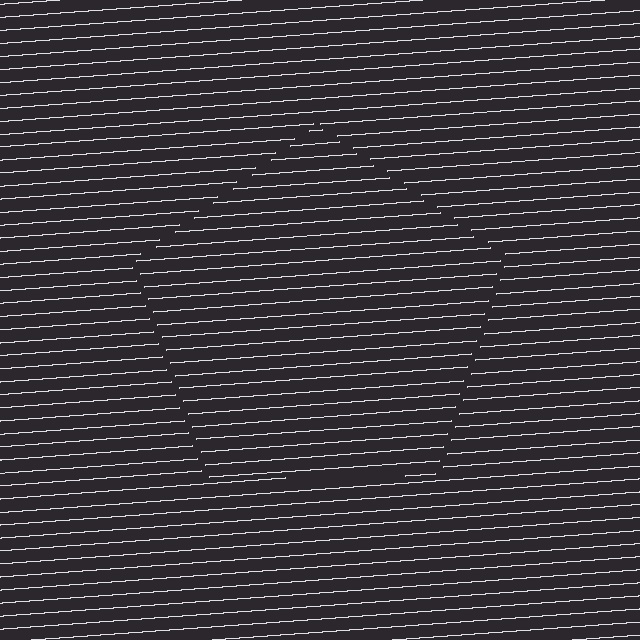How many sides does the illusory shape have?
5 sides — the line-ends trace a pentagon.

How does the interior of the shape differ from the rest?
The interior of the shape contains the same grating, shifted by half a period — the contour is defined by the phase discontinuity where line-ends from the inner and outer gratings abut.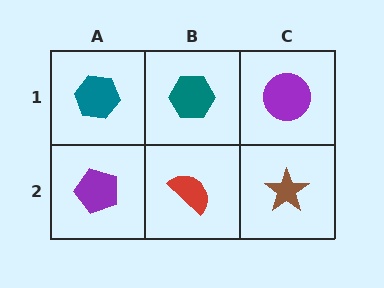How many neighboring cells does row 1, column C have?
2.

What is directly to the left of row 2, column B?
A purple pentagon.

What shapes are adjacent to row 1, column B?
A red semicircle (row 2, column B), a teal hexagon (row 1, column A), a purple circle (row 1, column C).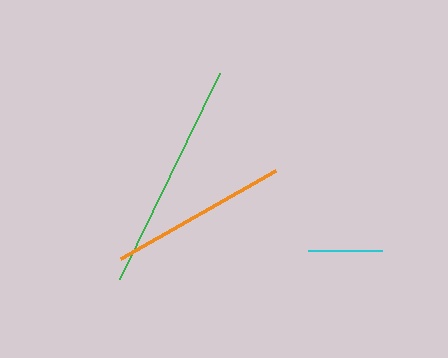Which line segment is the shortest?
The cyan line is the shortest at approximately 75 pixels.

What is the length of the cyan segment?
The cyan segment is approximately 75 pixels long.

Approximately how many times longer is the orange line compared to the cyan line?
The orange line is approximately 2.4 times the length of the cyan line.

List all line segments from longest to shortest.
From longest to shortest: green, orange, cyan.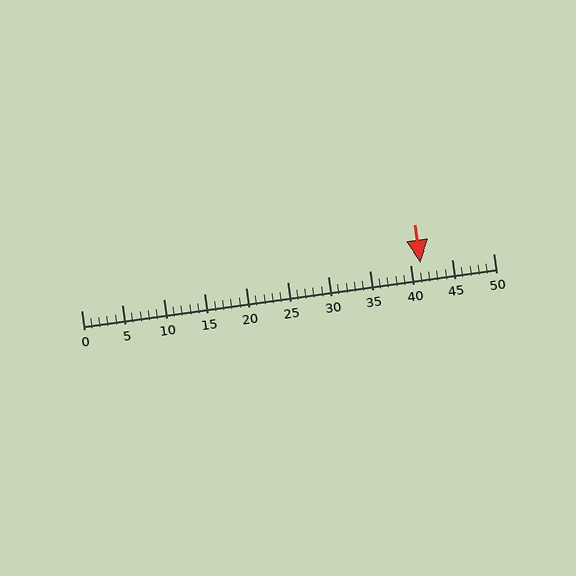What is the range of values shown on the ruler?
The ruler shows values from 0 to 50.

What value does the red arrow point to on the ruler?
The red arrow points to approximately 41.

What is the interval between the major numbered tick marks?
The major tick marks are spaced 5 units apart.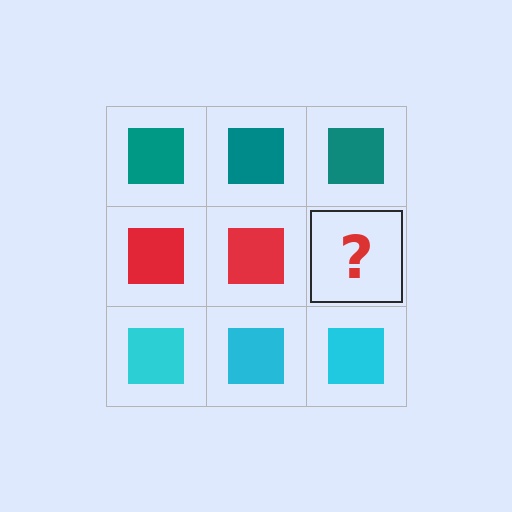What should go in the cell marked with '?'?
The missing cell should contain a red square.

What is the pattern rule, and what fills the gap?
The rule is that each row has a consistent color. The gap should be filled with a red square.